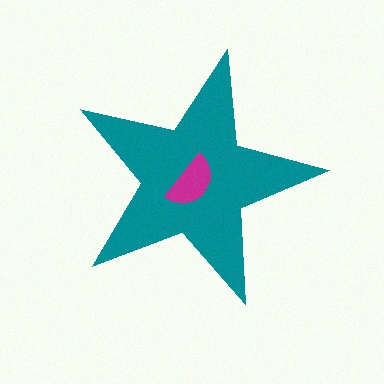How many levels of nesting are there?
2.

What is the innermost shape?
The magenta semicircle.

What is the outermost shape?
The teal star.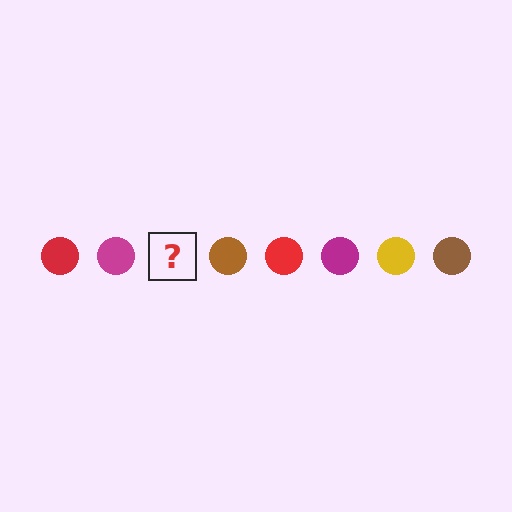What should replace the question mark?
The question mark should be replaced with a yellow circle.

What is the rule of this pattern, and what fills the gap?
The rule is that the pattern cycles through red, magenta, yellow, brown circles. The gap should be filled with a yellow circle.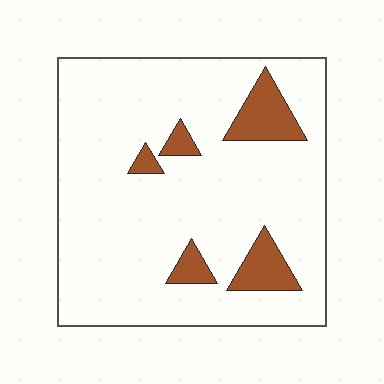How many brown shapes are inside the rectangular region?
5.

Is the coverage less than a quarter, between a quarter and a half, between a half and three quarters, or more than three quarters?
Less than a quarter.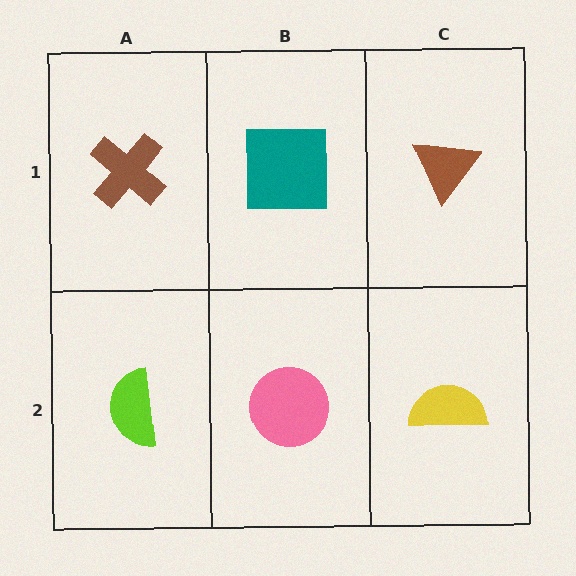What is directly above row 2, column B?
A teal square.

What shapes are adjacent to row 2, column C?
A brown triangle (row 1, column C), a pink circle (row 2, column B).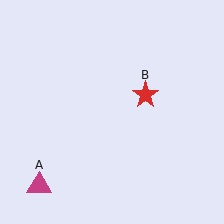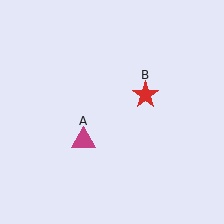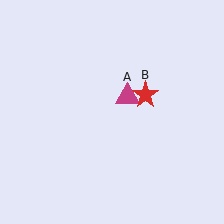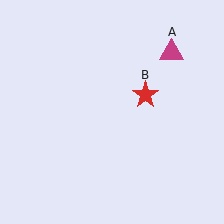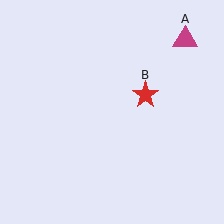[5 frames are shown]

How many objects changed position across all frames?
1 object changed position: magenta triangle (object A).